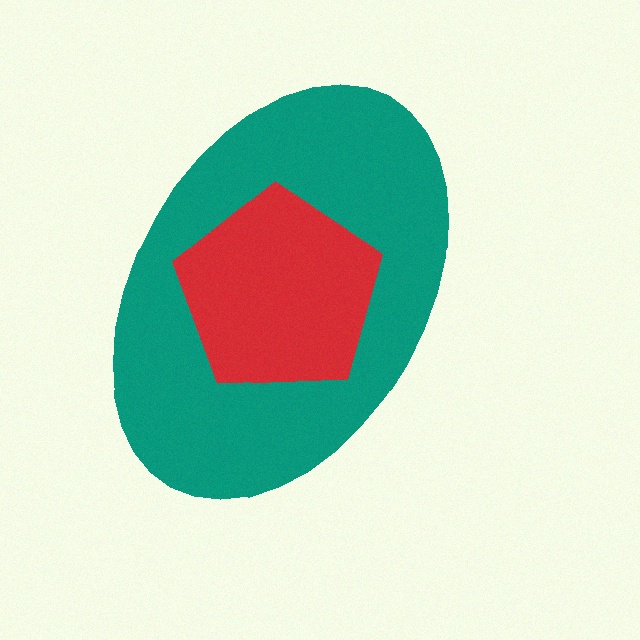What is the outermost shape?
The teal ellipse.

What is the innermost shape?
The red pentagon.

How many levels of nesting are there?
2.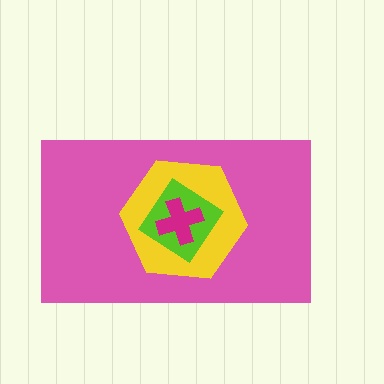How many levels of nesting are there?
4.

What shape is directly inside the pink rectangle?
The yellow hexagon.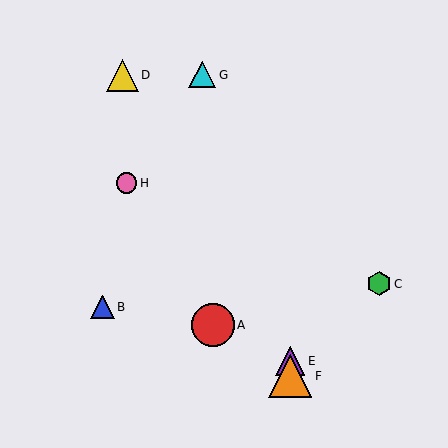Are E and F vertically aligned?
Yes, both are at x≈290.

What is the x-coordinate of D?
Object D is at x≈123.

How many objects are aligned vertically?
2 objects (E, F) are aligned vertically.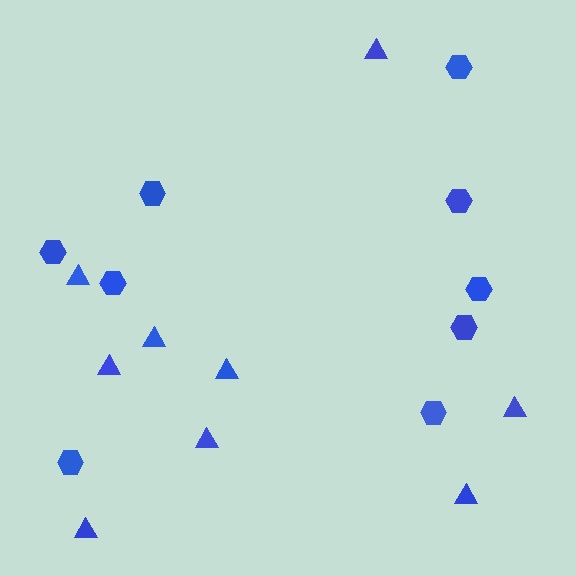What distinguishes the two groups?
There are 2 groups: one group of triangles (9) and one group of hexagons (9).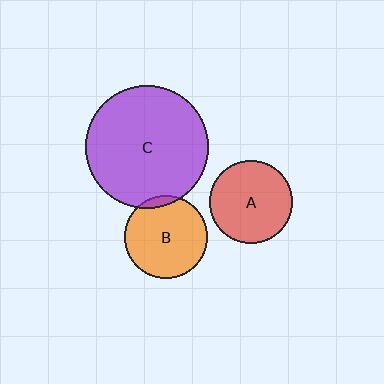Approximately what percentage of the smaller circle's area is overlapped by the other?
Approximately 5%.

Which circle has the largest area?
Circle C (purple).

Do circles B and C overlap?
Yes.